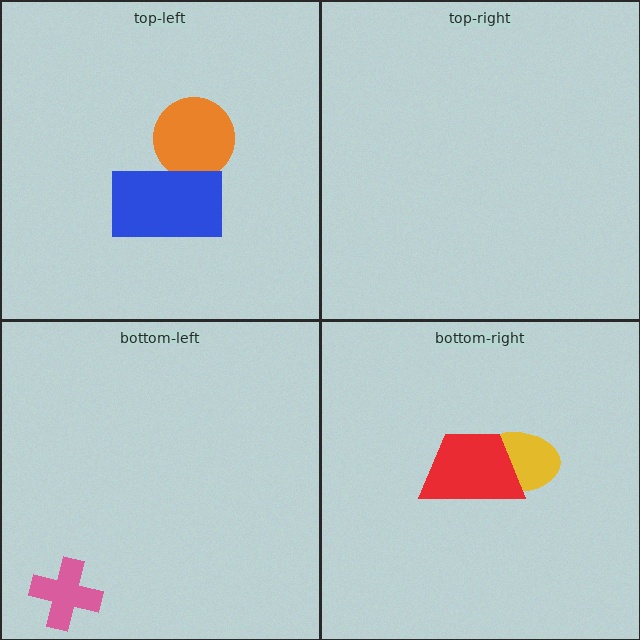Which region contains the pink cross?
The bottom-left region.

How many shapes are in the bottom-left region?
1.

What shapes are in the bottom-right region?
The yellow ellipse, the red trapezoid.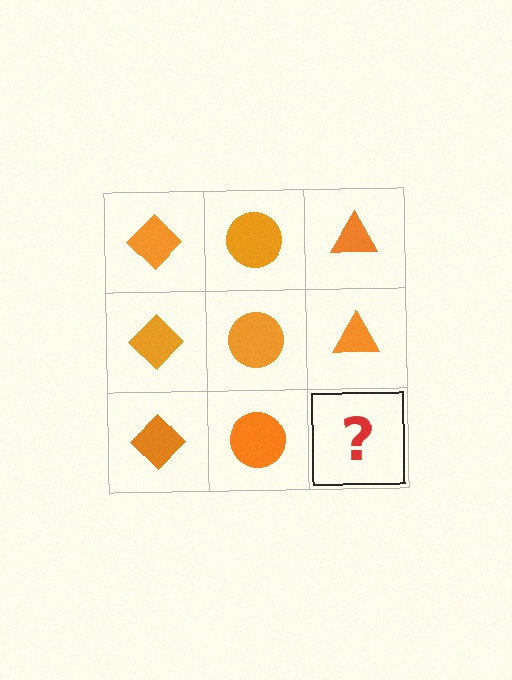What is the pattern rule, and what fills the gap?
The rule is that each column has a consistent shape. The gap should be filled with an orange triangle.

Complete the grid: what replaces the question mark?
The question mark should be replaced with an orange triangle.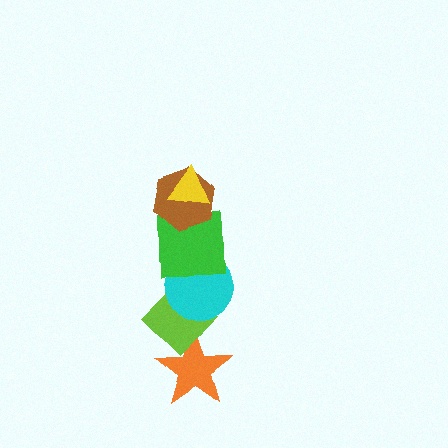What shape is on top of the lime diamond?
The cyan circle is on top of the lime diamond.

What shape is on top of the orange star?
The lime diamond is on top of the orange star.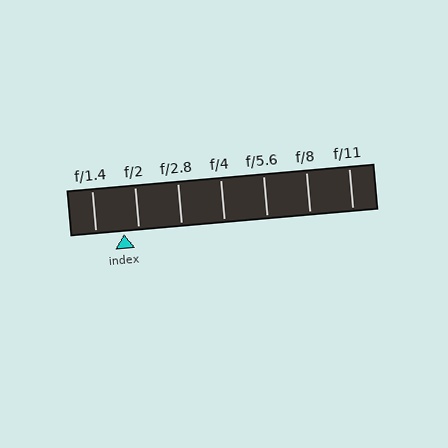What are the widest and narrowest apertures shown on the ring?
The widest aperture shown is f/1.4 and the narrowest is f/11.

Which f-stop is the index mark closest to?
The index mark is closest to f/2.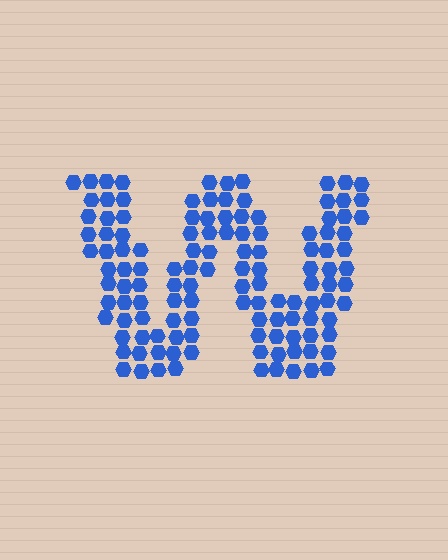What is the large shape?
The large shape is the letter W.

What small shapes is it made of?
It is made of small hexagons.